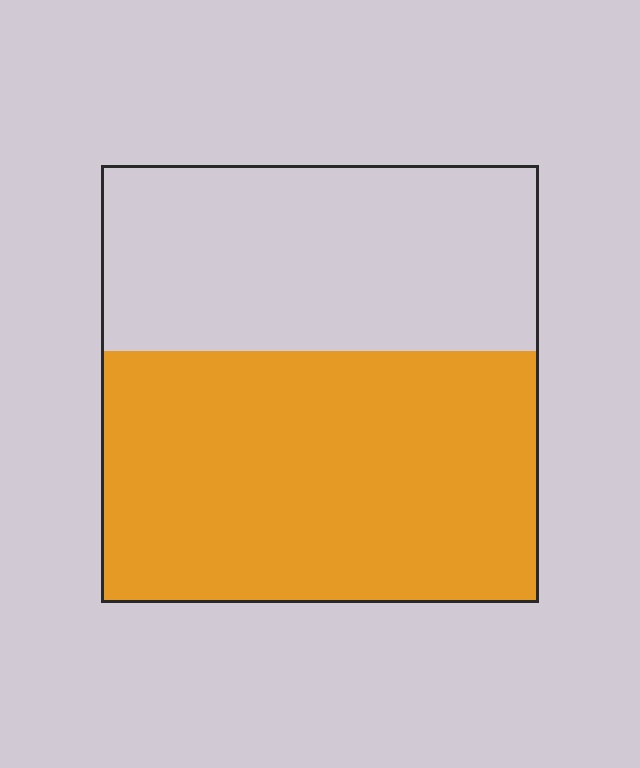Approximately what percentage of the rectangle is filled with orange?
Approximately 60%.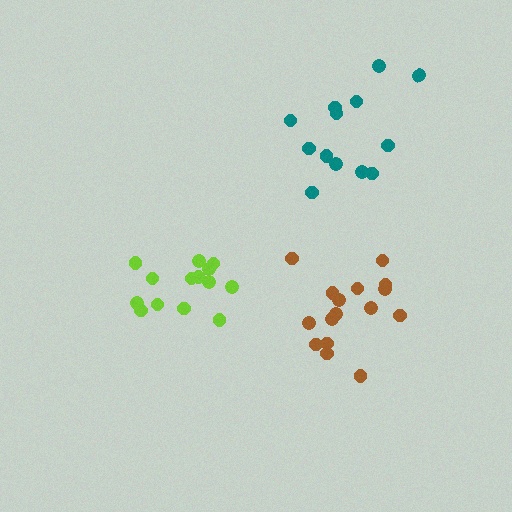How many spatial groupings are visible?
There are 3 spatial groupings.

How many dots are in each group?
Group 1: 14 dots, Group 2: 13 dots, Group 3: 16 dots (43 total).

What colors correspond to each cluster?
The clusters are colored: lime, teal, brown.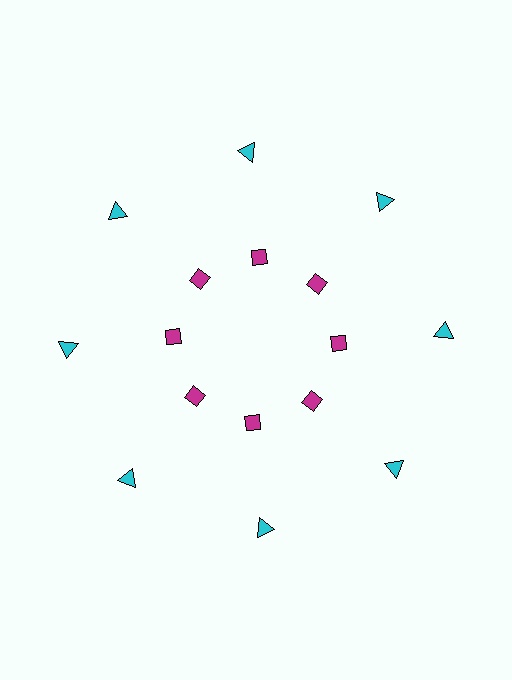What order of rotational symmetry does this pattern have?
This pattern has 8-fold rotational symmetry.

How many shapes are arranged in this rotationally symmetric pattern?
There are 16 shapes, arranged in 8 groups of 2.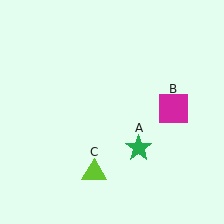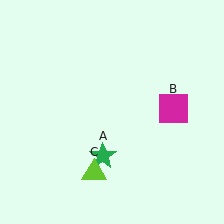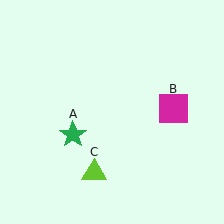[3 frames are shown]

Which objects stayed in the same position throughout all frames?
Magenta square (object B) and lime triangle (object C) remained stationary.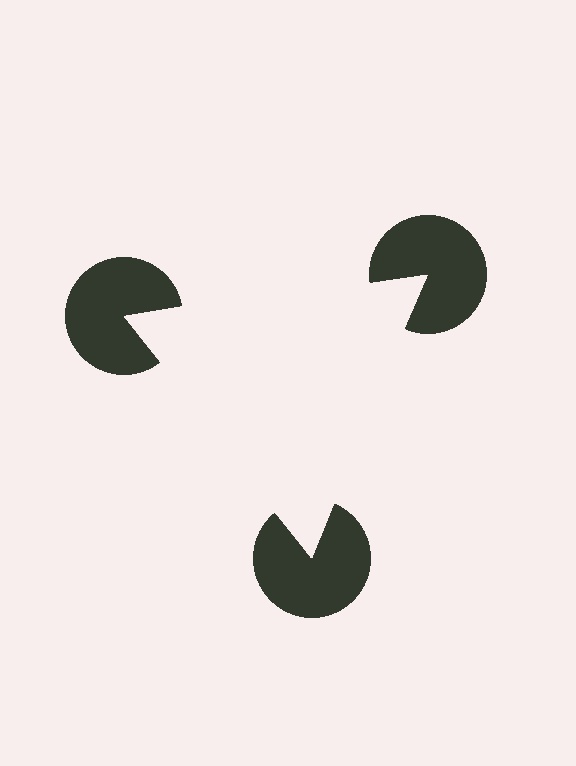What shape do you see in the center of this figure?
An illusory triangle — its edges are inferred from the aligned wedge cuts in the pac-man discs, not physically drawn.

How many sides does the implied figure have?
3 sides.